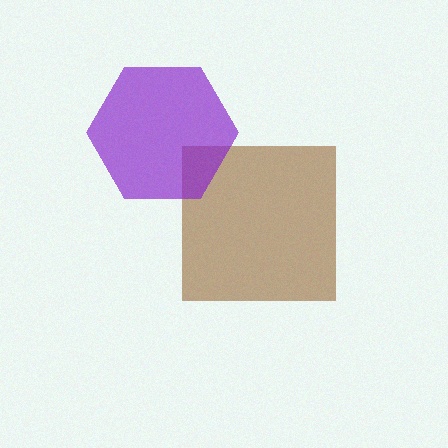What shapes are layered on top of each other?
The layered shapes are: a brown square, a purple hexagon.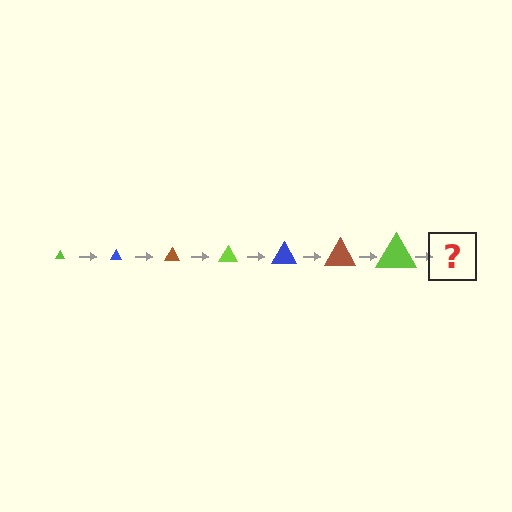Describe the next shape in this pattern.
It should be a blue triangle, larger than the previous one.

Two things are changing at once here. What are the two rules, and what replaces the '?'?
The two rules are that the triangle grows larger each step and the color cycles through lime, blue, and brown. The '?' should be a blue triangle, larger than the previous one.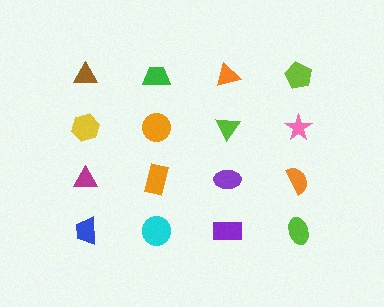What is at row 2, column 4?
A pink star.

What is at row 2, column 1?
A yellow hexagon.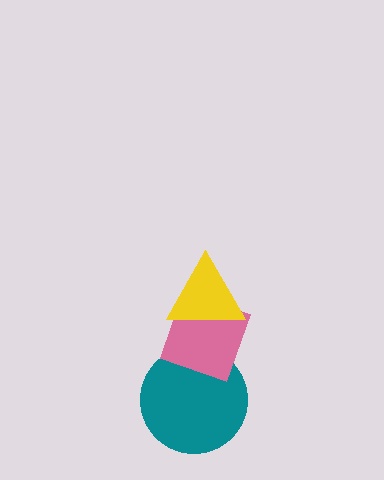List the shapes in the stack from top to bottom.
From top to bottom: the yellow triangle, the pink diamond, the teal circle.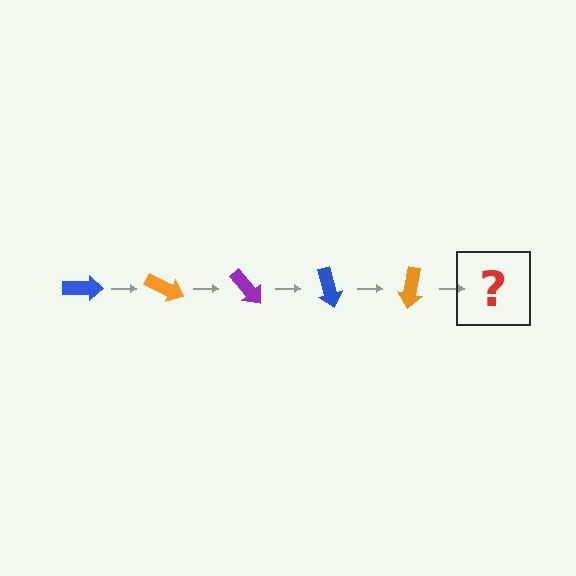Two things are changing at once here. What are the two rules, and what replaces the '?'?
The two rules are that it rotates 25 degrees each step and the color cycles through blue, orange, and purple. The '?' should be a purple arrow, rotated 125 degrees from the start.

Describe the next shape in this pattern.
It should be a purple arrow, rotated 125 degrees from the start.